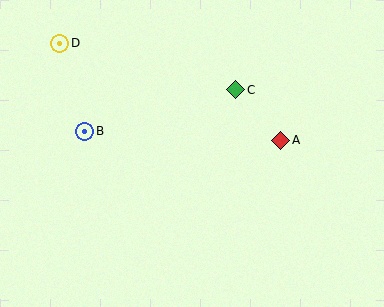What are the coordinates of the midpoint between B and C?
The midpoint between B and C is at (160, 110).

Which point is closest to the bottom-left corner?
Point B is closest to the bottom-left corner.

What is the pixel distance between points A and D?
The distance between A and D is 241 pixels.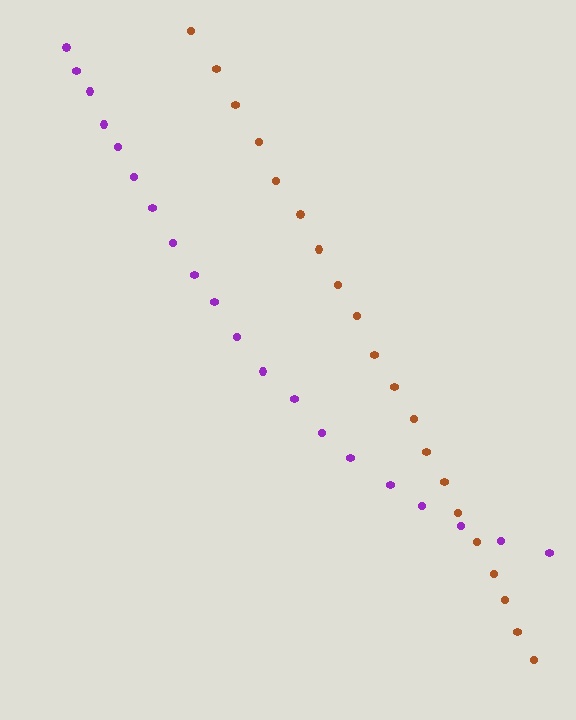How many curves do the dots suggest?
There are 2 distinct paths.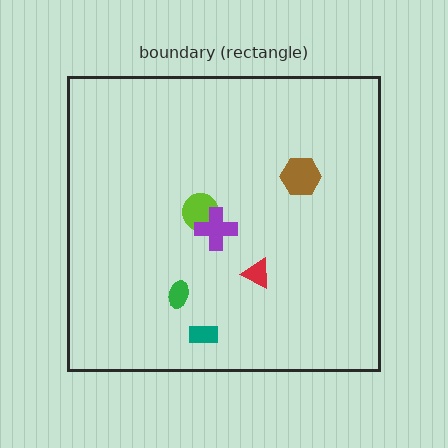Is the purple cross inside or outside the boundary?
Inside.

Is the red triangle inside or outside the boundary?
Inside.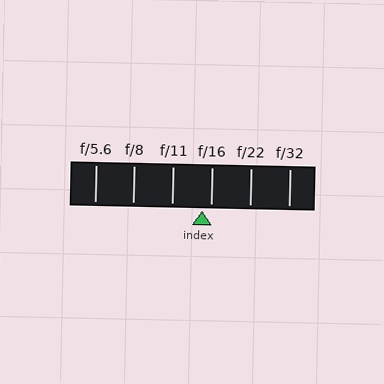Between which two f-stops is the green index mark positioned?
The index mark is between f/11 and f/16.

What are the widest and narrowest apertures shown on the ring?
The widest aperture shown is f/5.6 and the narrowest is f/32.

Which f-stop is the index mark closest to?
The index mark is closest to f/16.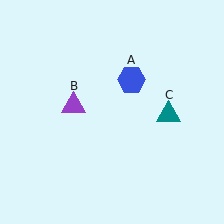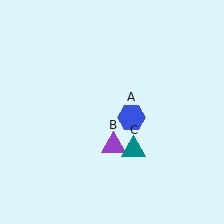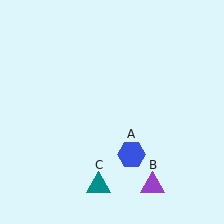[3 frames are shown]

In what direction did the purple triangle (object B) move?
The purple triangle (object B) moved down and to the right.